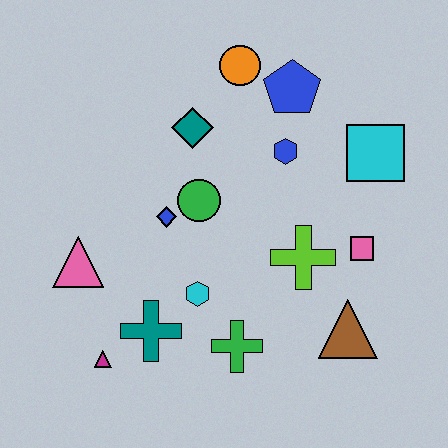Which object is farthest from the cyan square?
The magenta triangle is farthest from the cyan square.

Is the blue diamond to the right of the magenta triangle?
Yes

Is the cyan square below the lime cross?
No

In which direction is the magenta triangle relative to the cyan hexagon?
The magenta triangle is to the left of the cyan hexagon.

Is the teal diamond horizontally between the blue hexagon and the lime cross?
No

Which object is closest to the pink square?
The lime cross is closest to the pink square.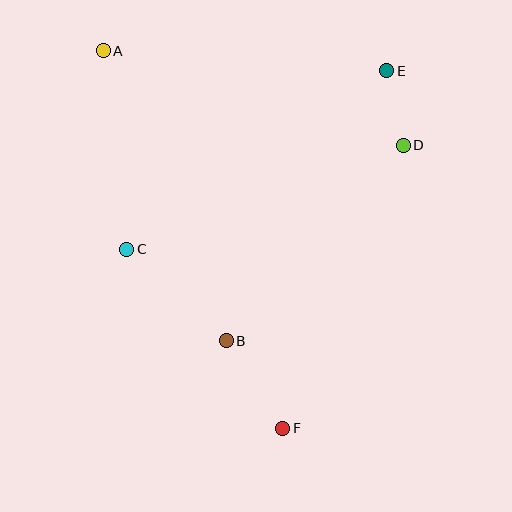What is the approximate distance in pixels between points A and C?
The distance between A and C is approximately 200 pixels.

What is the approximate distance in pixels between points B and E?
The distance between B and E is approximately 314 pixels.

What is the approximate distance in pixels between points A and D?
The distance between A and D is approximately 314 pixels.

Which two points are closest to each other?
Points D and E are closest to each other.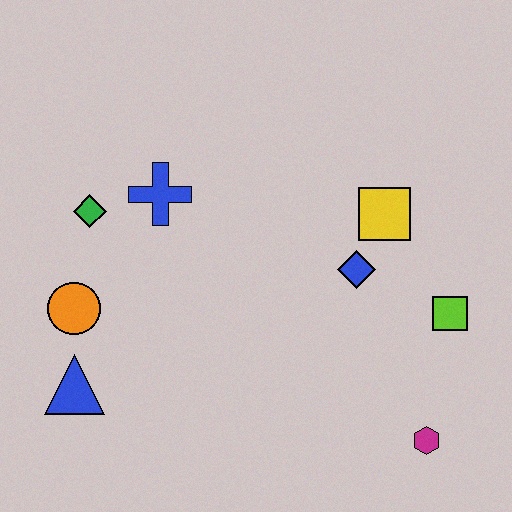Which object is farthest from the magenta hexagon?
The green diamond is farthest from the magenta hexagon.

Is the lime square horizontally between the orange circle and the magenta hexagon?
No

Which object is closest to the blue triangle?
The orange circle is closest to the blue triangle.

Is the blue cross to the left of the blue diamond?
Yes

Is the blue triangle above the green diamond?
No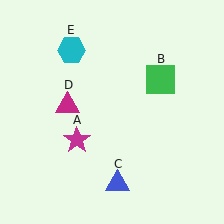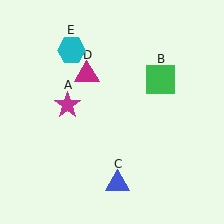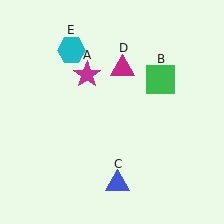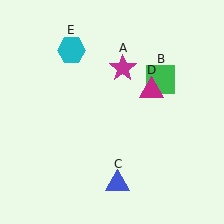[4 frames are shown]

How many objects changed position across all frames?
2 objects changed position: magenta star (object A), magenta triangle (object D).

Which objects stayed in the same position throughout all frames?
Green square (object B) and blue triangle (object C) and cyan hexagon (object E) remained stationary.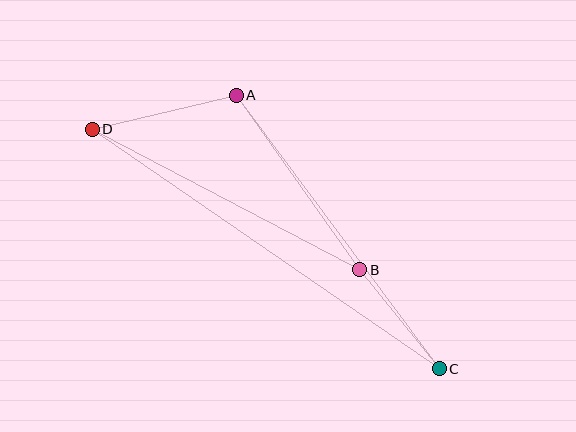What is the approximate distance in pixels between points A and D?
The distance between A and D is approximately 148 pixels.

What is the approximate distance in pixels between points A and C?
The distance between A and C is approximately 340 pixels.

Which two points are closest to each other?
Points B and C are closest to each other.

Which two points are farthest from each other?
Points C and D are farthest from each other.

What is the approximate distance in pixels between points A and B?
The distance between A and B is approximately 213 pixels.